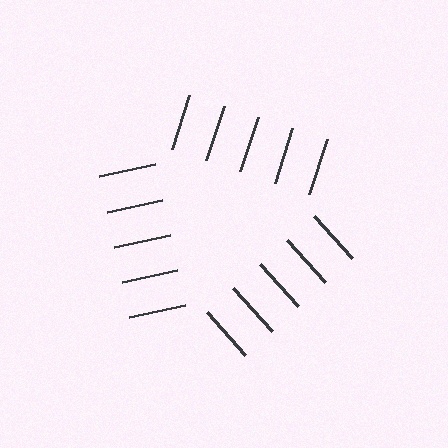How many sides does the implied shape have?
3 sides — the line-ends trace a triangle.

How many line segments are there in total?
15 — 5 along each of the 3 edges.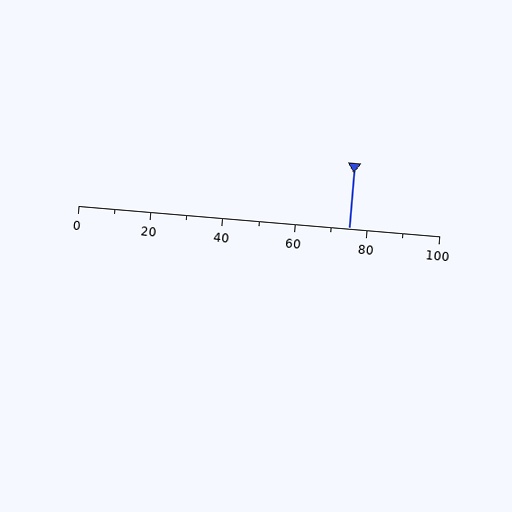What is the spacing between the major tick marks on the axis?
The major ticks are spaced 20 apart.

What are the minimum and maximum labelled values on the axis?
The axis runs from 0 to 100.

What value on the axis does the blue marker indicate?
The marker indicates approximately 75.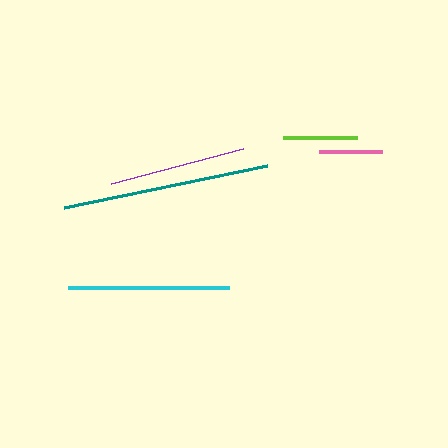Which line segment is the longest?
The teal line is the longest at approximately 207 pixels.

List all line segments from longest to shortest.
From longest to shortest: teal, cyan, purple, lime, pink.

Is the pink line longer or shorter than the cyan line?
The cyan line is longer than the pink line.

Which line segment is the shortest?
The pink line is the shortest at approximately 62 pixels.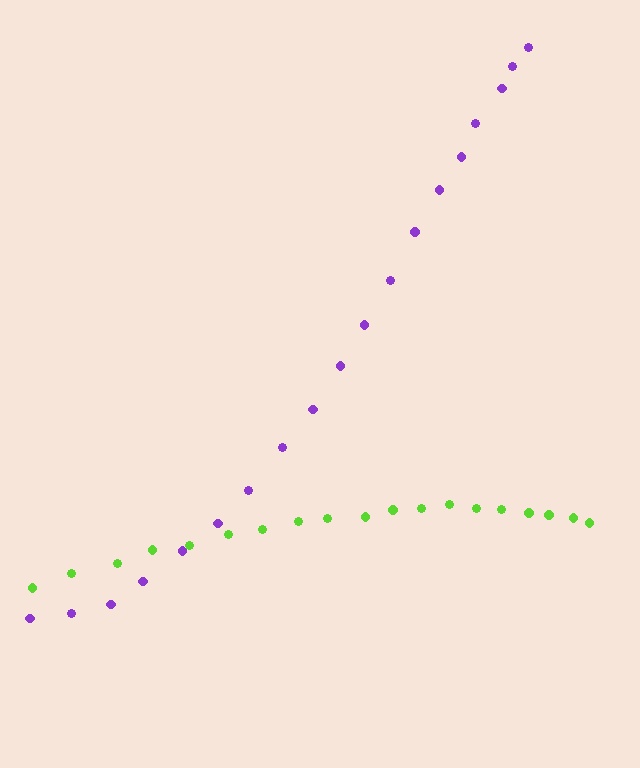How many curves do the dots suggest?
There are 2 distinct paths.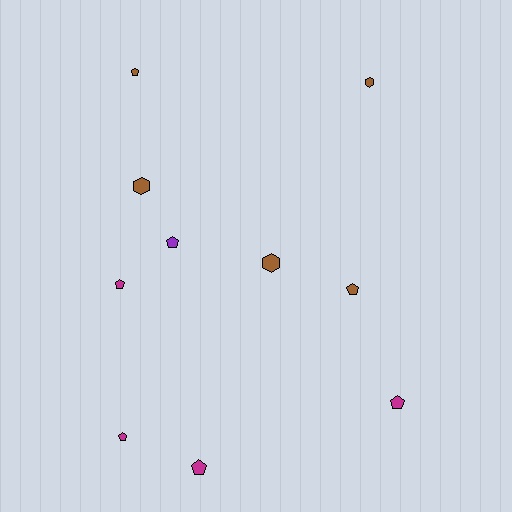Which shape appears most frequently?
Pentagon, with 7 objects.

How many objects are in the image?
There are 10 objects.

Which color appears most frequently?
Brown, with 5 objects.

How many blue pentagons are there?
There are no blue pentagons.